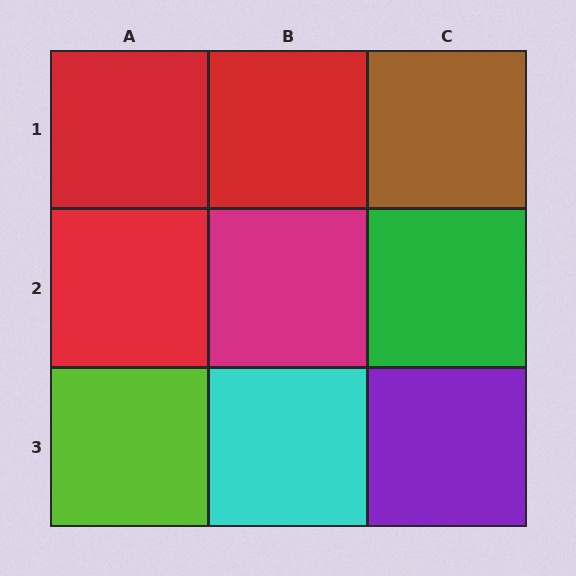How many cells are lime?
1 cell is lime.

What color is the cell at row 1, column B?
Red.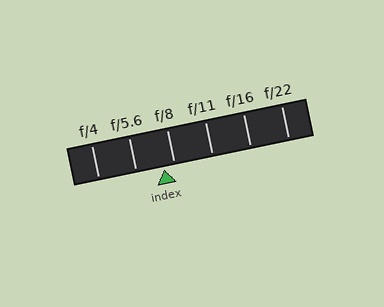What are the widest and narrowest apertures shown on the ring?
The widest aperture shown is f/4 and the narrowest is f/22.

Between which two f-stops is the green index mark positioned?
The index mark is between f/5.6 and f/8.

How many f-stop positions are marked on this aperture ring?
There are 6 f-stop positions marked.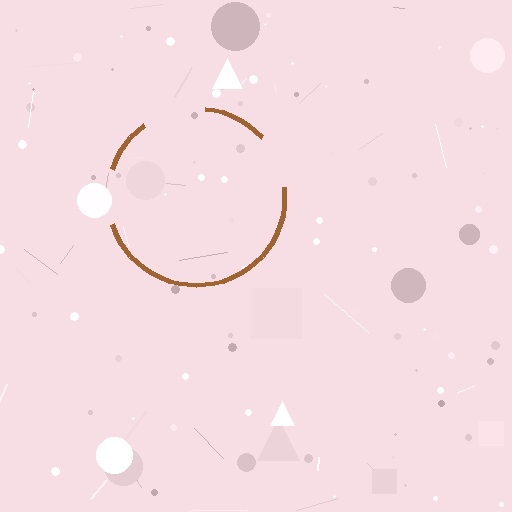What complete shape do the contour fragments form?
The contour fragments form a circle.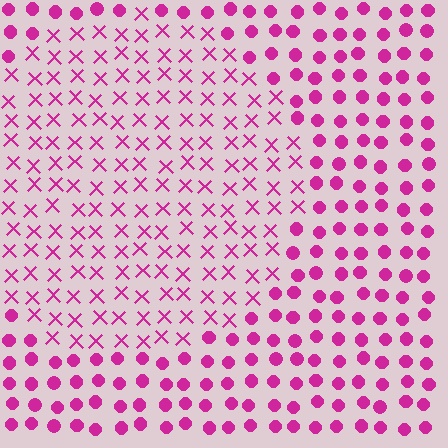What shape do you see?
I see a circle.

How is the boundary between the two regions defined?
The boundary is defined by a change in element shape: X marks inside vs. circles outside. All elements share the same color and spacing.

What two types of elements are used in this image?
The image uses X marks inside the circle region and circles outside it.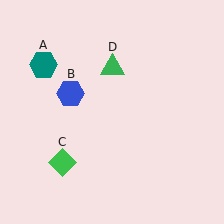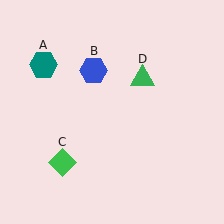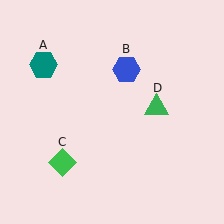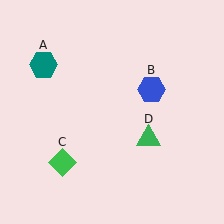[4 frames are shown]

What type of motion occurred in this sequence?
The blue hexagon (object B), green triangle (object D) rotated clockwise around the center of the scene.